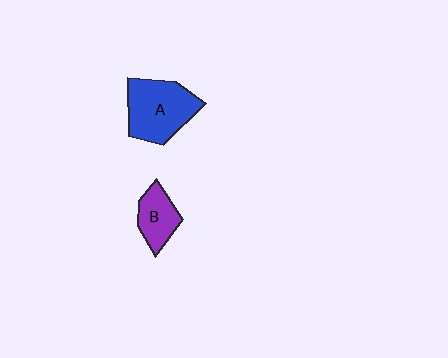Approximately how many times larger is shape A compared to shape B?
Approximately 1.8 times.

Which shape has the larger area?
Shape A (blue).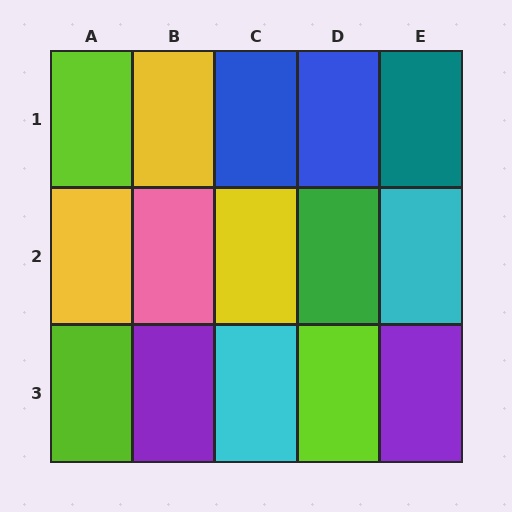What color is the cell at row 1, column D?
Blue.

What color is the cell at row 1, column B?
Yellow.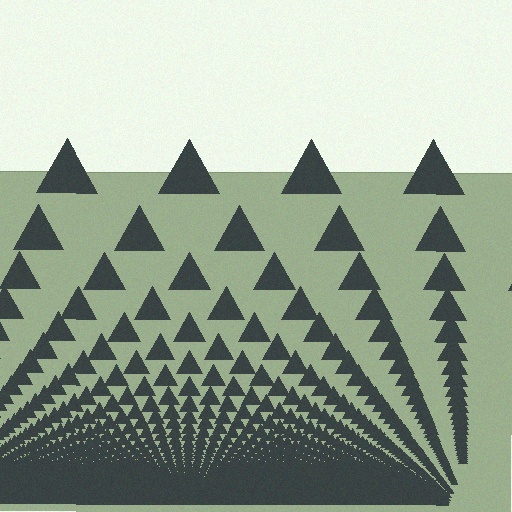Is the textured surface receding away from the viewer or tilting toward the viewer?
The surface appears to tilt toward the viewer. Texture elements get larger and sparser toward the top.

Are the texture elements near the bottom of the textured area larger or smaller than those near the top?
Smaller. The gradient is inverted — elements near the bottom are smaller and denser.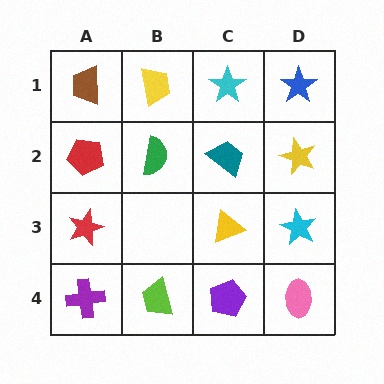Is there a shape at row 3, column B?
No, that cell is empty.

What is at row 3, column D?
A cyan star.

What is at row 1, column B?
A yellow trapezoid.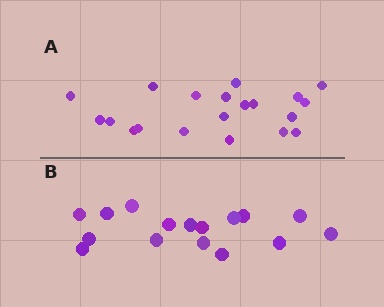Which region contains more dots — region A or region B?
Region A (the top region) has more dots.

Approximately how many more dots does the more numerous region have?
Region A has about 4 more dots than region B.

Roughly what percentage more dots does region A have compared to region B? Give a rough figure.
About 25% more.